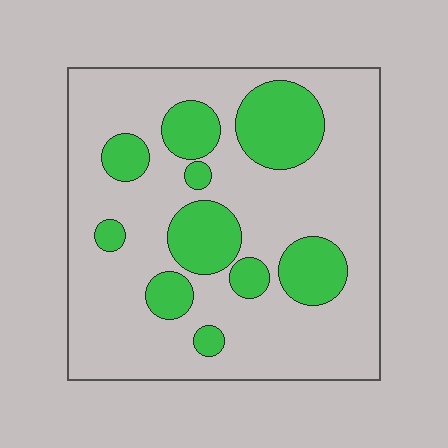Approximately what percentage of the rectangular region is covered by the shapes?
Approximately 25%.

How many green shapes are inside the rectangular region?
10.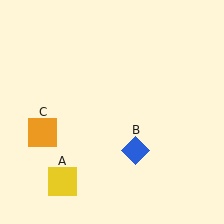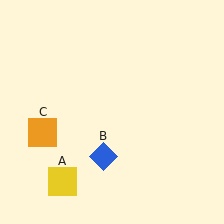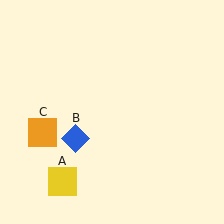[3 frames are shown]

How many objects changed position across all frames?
1 object changed position: blue diamond (object B).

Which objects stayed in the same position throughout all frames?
Yellow square (object A) and orange square (object C) remained stationary.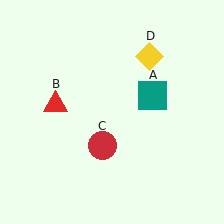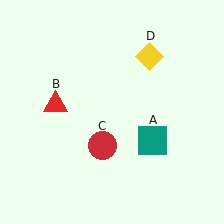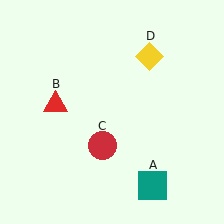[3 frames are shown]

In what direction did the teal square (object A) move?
The teal square (object A) moved down.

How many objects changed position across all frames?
1 object changed position: teal square (object A).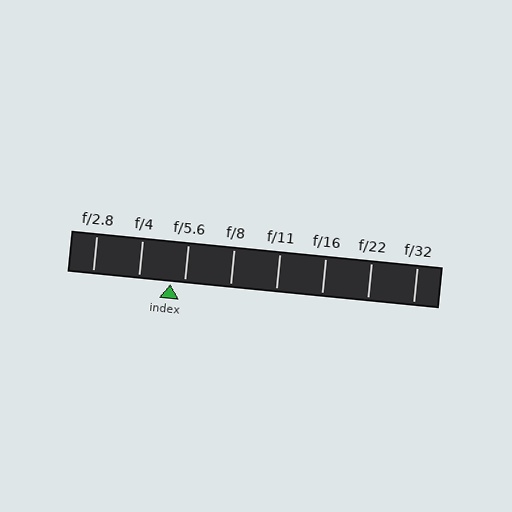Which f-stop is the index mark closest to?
The index mark is closest to f/5.6.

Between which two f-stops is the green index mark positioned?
The index mark is between f/4 and f/5.6.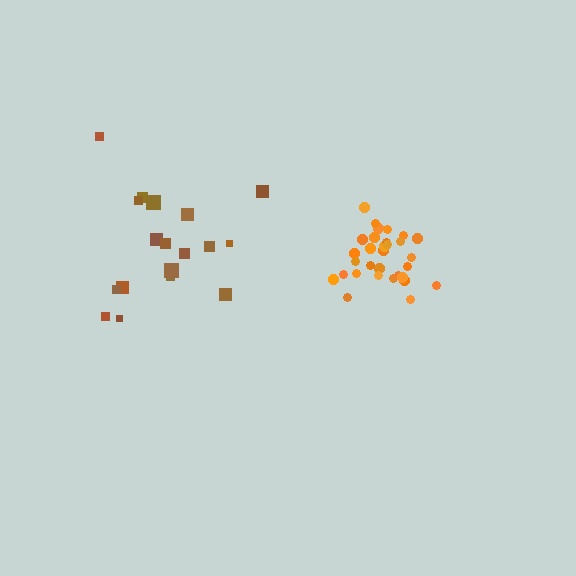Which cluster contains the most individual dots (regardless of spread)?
Orange (31).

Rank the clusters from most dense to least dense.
orange, brown.